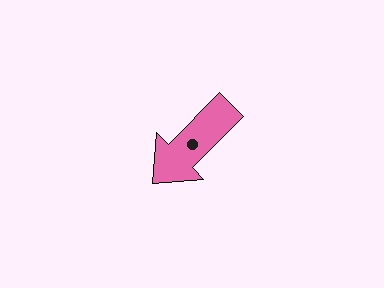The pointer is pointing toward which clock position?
Roughly 7 o'clock.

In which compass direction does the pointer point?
Southwest.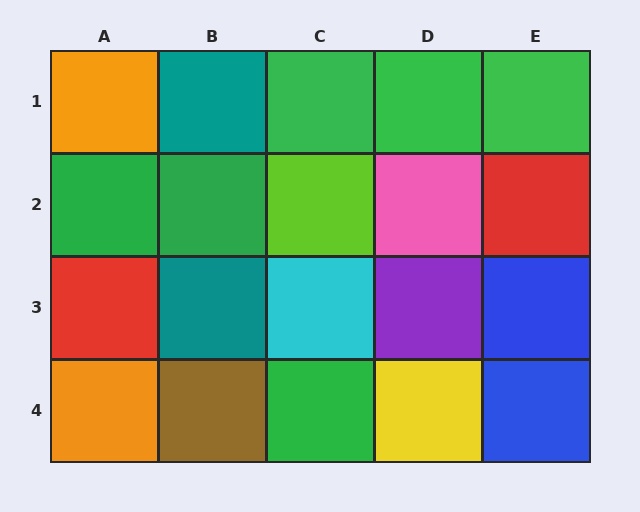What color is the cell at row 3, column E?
Blue.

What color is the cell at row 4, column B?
Brown.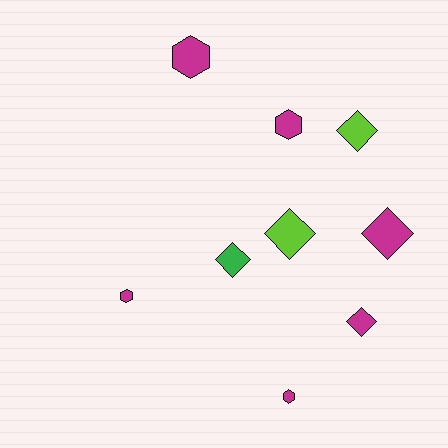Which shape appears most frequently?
Diamond, with 5 objects.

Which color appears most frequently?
Magenta, with 6 objects.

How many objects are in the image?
There are 9 objects.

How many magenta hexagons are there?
There are 4 magenta hexagons.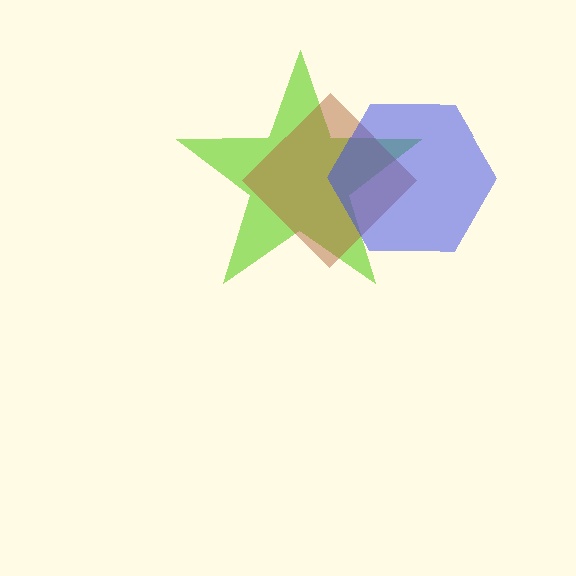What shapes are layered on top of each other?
The layered shapes are: a lime star, a brown diamond, a blue hexagon.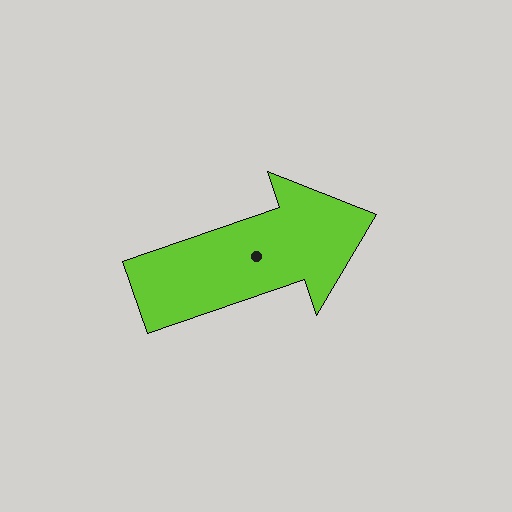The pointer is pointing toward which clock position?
Roughly 2 o'clock.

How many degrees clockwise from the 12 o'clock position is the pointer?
Approximately 71 degrees.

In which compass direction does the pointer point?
East.